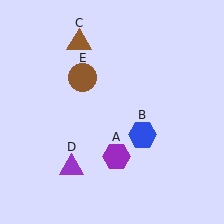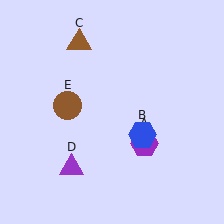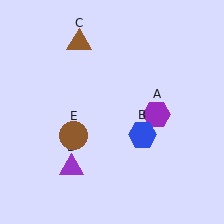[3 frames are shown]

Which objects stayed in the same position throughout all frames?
Blue hexagon (object B) and brown triangle (object C) and purple triangle (object D) remained stationary.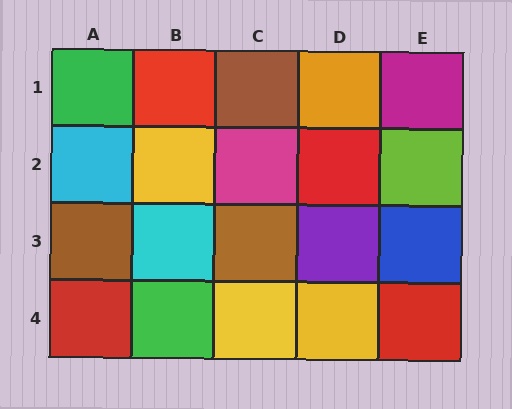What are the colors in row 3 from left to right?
Brown, cyan, brown, purple, blue.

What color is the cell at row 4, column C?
Yellow.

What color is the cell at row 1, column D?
Orange.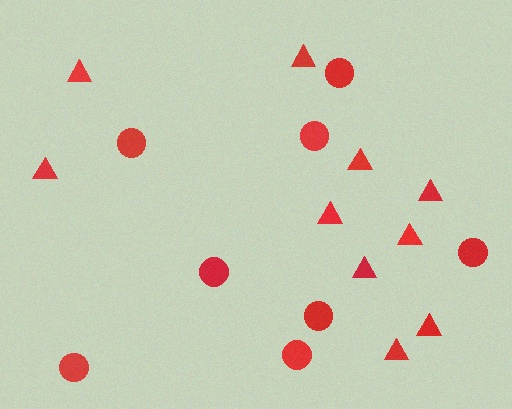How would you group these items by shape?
There are 2 groups: one group of circles (8) and one group of triangles (10).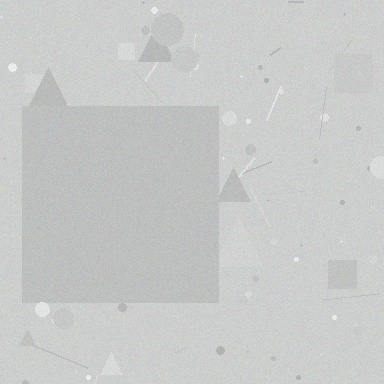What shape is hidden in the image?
A square is hidden in the image.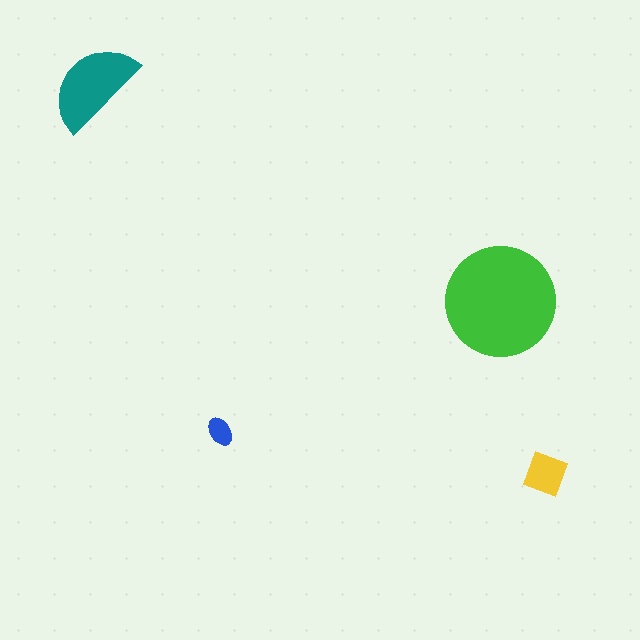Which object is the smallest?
The blue ellipse.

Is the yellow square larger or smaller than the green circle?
Smaller.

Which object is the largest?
The green circle.